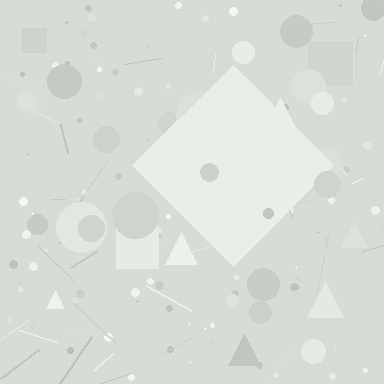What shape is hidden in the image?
A diamond is hidden in the image.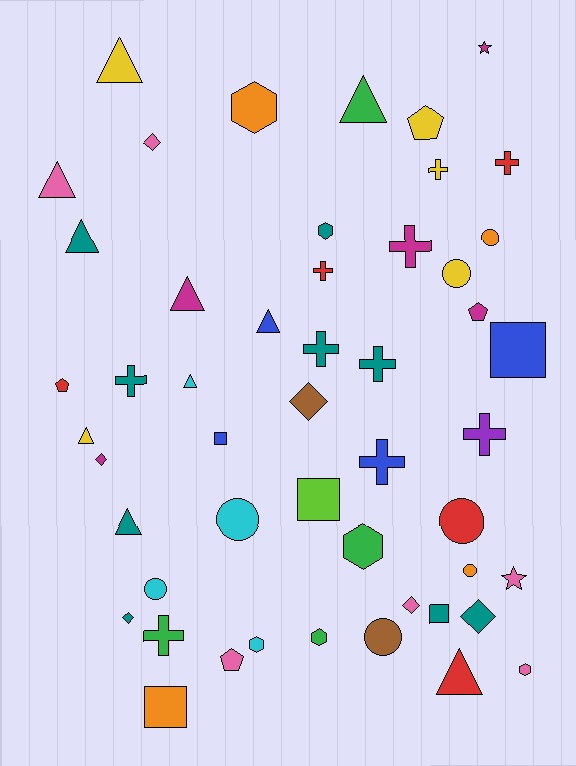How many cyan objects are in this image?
There are 4 cyan objects.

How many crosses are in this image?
There are 10 crosses.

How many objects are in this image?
There are 50 objects.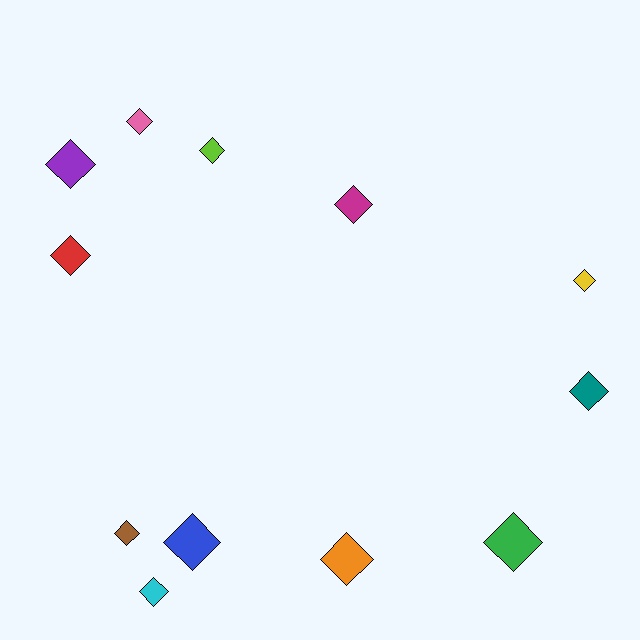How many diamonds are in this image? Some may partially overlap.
There are 12 diamonds.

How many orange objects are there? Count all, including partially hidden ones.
There is 1 orange object.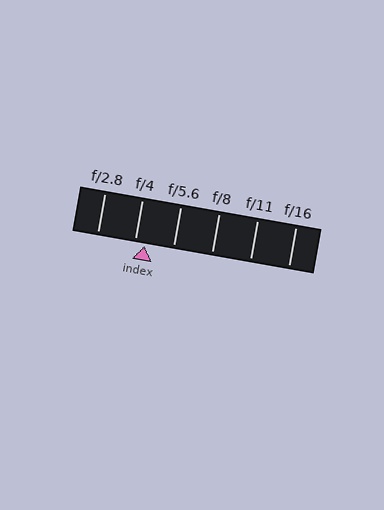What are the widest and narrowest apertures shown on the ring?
The widest aperture shown is f/2.8 and the narrowest is f/16.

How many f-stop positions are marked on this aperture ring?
There are 6 f-stop positions marked.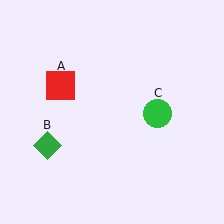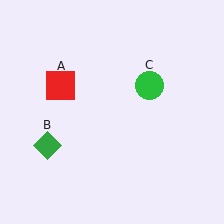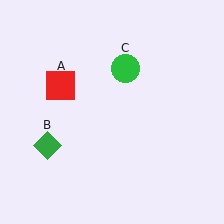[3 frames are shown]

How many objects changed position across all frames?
1 object changed position: green circle (object C).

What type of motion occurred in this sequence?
The green circle (object C) rotated counterclockwise around the center of the scene.